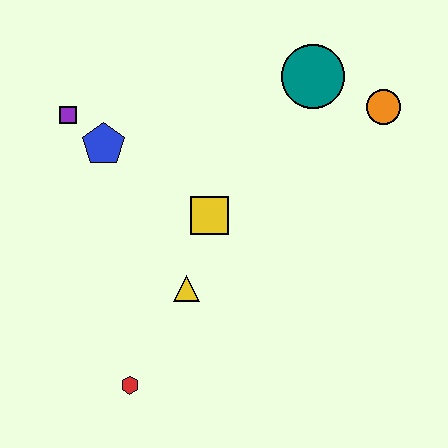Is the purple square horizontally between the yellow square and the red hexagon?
No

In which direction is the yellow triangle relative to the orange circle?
The yellow triangle is to the left of the orange circle.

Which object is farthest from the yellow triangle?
The orange circle is farthest from the yellow triangle.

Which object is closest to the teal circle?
The orange circle is closest to the teal circle.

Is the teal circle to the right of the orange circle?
No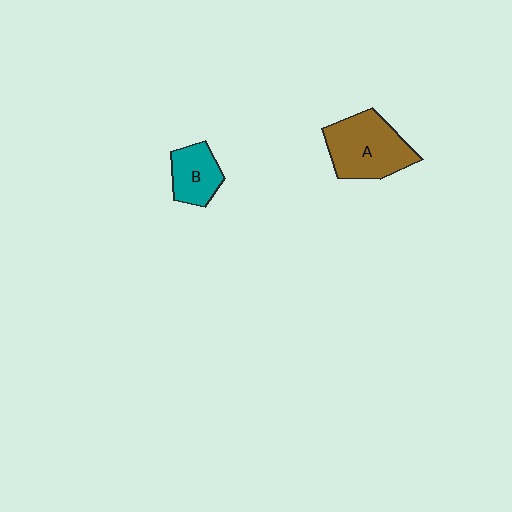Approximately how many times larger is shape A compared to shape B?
Approximately 1.8 times.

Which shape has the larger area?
Shape A (brown).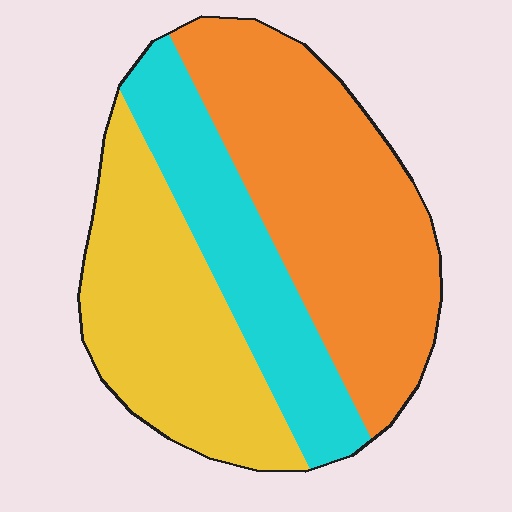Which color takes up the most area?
Orange, at roughly 45%.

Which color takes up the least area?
Cyan, at roughly 25%.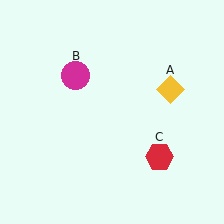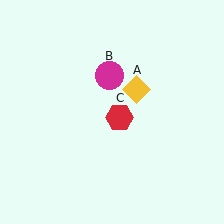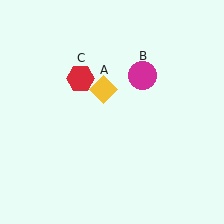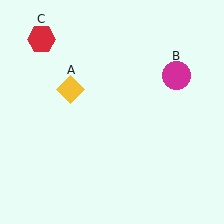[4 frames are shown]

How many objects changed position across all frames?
3 objects changed position: yellow diamond (object A), magenta circle (object B), red hexagon (object C).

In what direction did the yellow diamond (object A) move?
The yellow diamond (object A) moved left.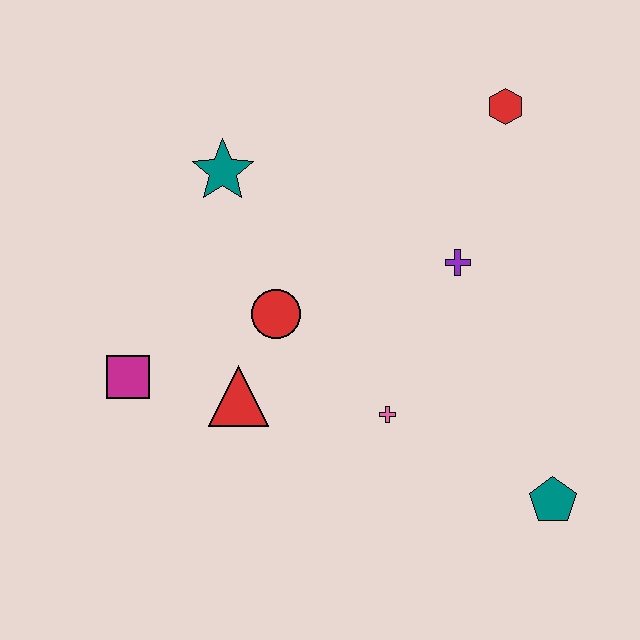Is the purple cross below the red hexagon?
Yes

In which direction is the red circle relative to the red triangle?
The red circle is above the red triangle.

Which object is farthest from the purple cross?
The magenta square is farthest from the purple cross.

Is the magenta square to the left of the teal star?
Yes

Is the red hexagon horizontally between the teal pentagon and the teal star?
Yes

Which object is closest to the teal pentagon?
The pink cross is closest to the teal pentagon.